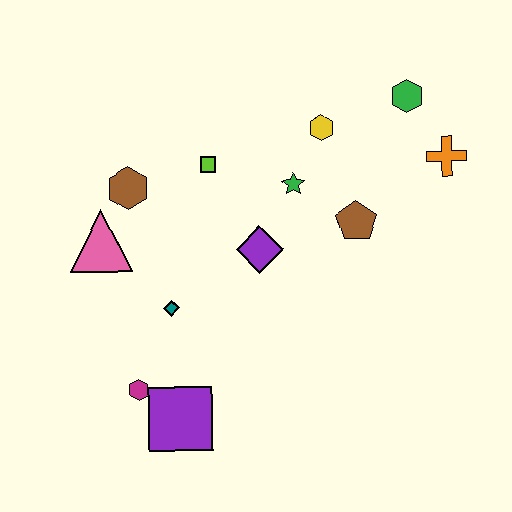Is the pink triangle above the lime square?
No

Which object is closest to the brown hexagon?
The pink triangle is closest to the brown hexagon.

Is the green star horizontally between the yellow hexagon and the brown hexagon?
Yes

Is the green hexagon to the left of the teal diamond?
No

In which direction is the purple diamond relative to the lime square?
The purple diamond is below the lime square.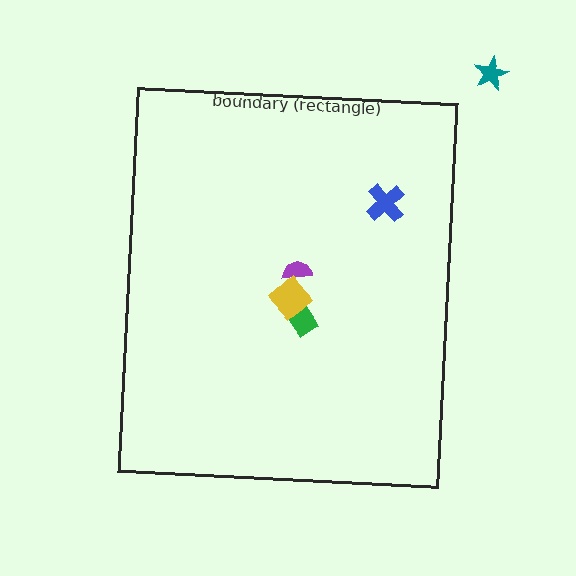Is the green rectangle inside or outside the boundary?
Inside.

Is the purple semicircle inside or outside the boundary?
Inside.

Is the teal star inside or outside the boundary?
Outside.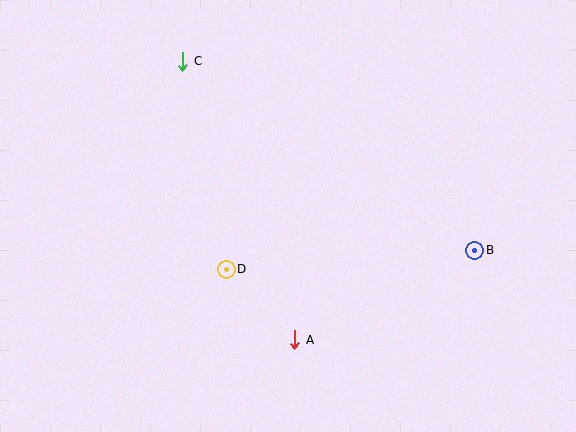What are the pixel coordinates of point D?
Point D is at (226, 269).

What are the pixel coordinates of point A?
Point A is at (295, 340).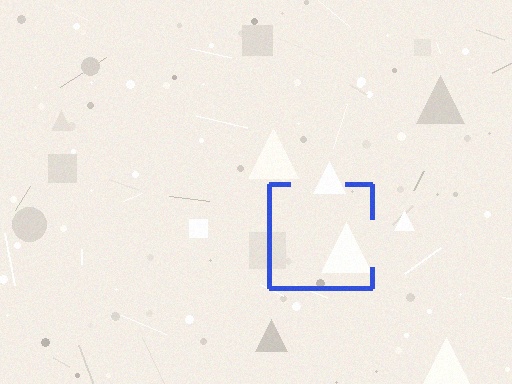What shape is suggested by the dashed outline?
The dashed outline suggests a square.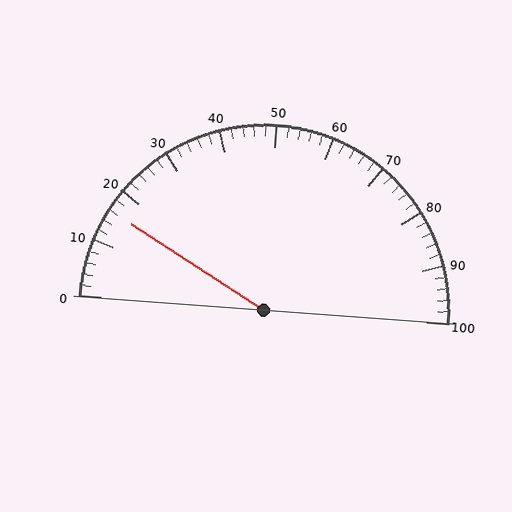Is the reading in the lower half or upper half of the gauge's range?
The reading is in the lower half of the range (0 to 100).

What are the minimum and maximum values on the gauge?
The gauge ranges from 0 to 100.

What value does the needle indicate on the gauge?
The needle indicates approximately 16.